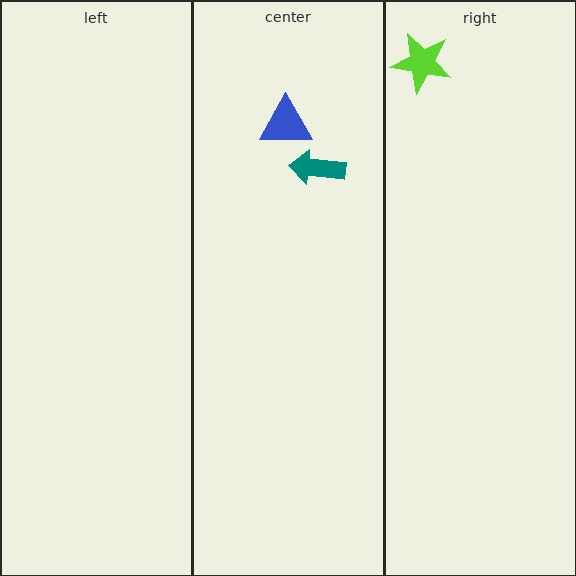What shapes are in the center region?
The blue triangle, the teal arrow.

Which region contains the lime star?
The right region.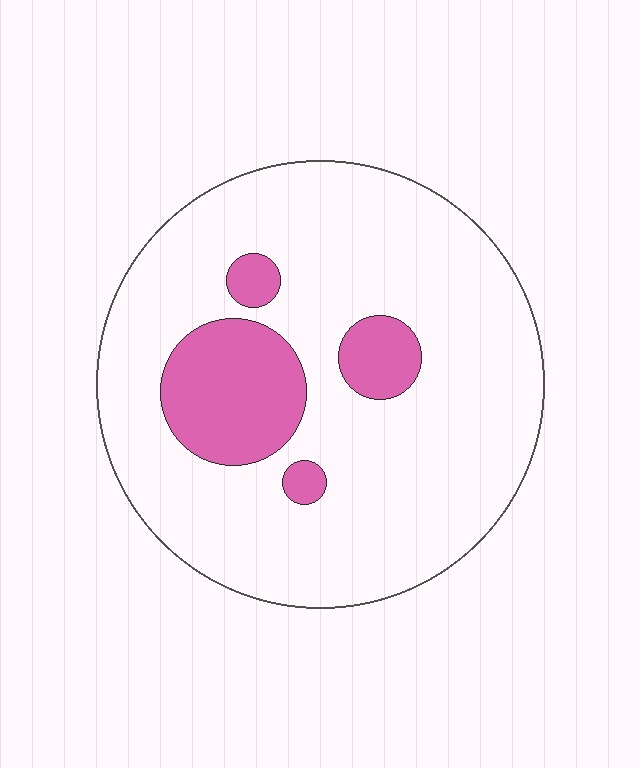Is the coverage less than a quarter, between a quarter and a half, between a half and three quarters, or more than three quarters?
Less than a quarter.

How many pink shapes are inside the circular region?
4.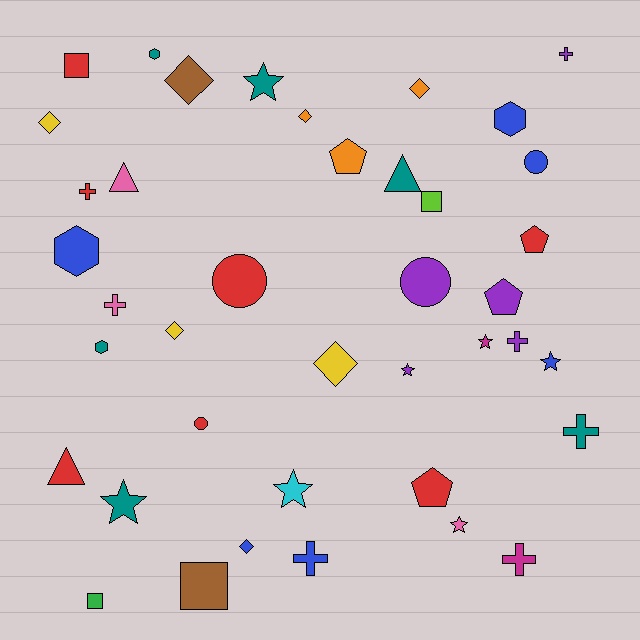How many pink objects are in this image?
There are 3 pink objects.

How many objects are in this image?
There are 40 objects.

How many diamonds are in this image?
There are 7 diamonds.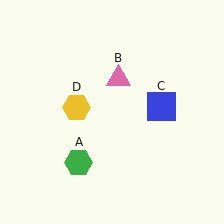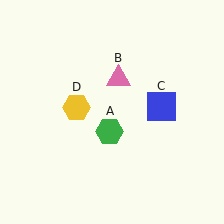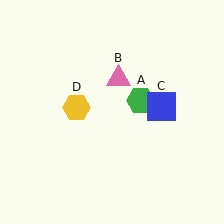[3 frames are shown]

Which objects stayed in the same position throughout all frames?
Pink triangle (object B) and blue square (object C) and yellow hexagon (object D) remained stationary.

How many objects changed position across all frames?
1 object changed position: green hexagon (object A).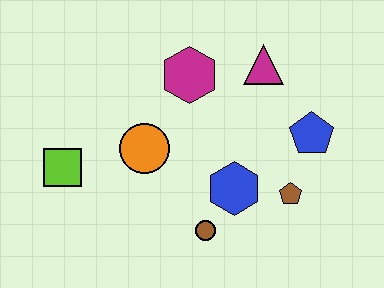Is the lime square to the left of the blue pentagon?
Yes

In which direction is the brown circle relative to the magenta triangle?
The brown circle is below the magenta triangle.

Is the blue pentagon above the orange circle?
Yes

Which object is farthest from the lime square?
The blue pentagon is farthest from the lime square.